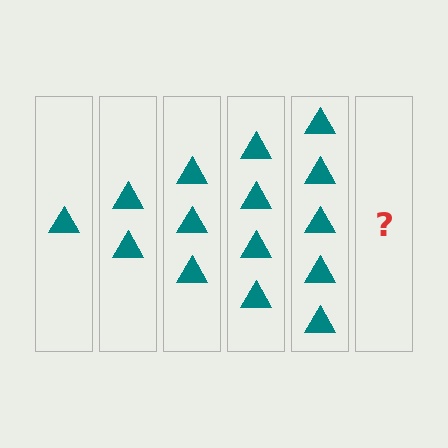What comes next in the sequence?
The next element should be 6 triangles.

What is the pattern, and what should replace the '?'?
The pattern is that each step adds one more triangle. The '?' should be 6 triangles.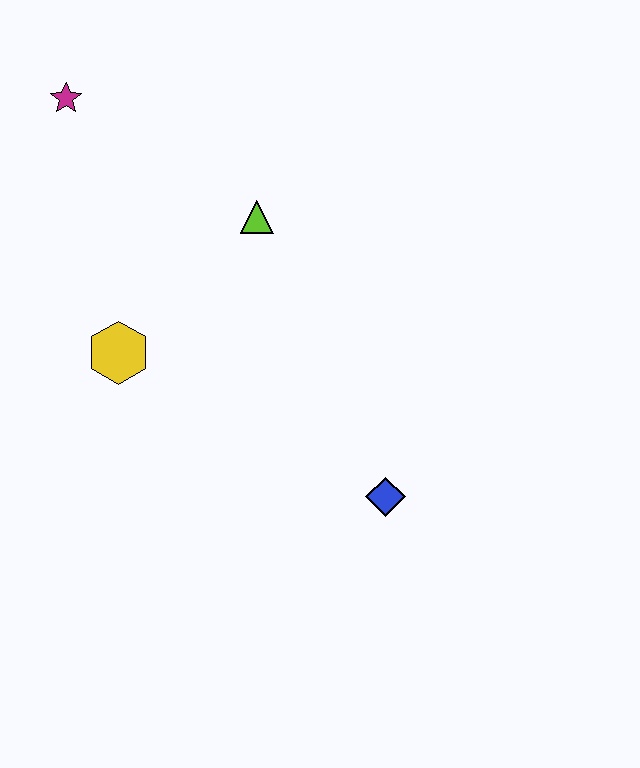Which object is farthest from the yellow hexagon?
The blue diamond is farthest from the yellow hexagon.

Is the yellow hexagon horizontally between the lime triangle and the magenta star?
Yes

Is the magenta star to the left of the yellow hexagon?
Yes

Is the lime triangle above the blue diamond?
Yes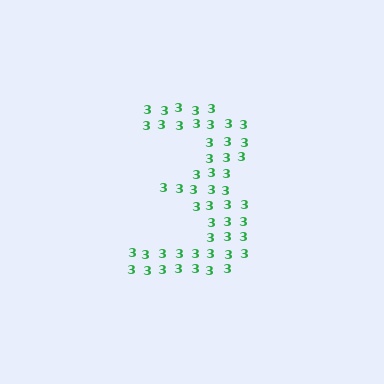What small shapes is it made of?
It is made of small digit 3's.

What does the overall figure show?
The overall figure shows the digit 3.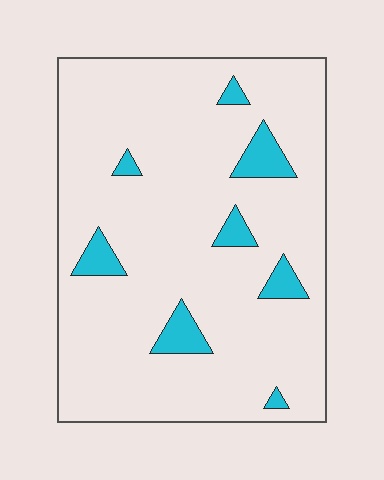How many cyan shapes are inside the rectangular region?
8.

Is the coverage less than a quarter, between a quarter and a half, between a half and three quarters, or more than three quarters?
Less than a quarter.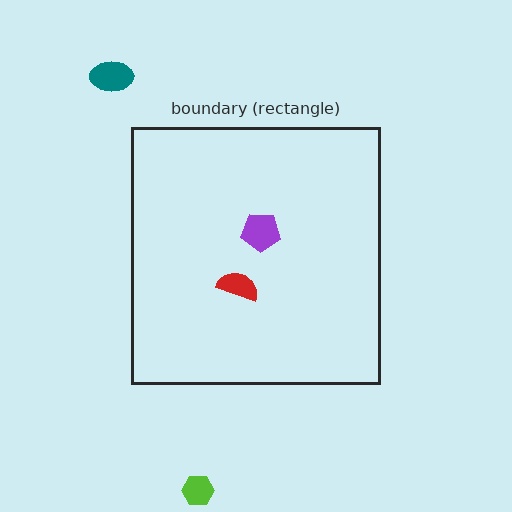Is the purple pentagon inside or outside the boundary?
Inside.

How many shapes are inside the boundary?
2 inside, 2 outside.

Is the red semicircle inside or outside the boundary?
Inside.